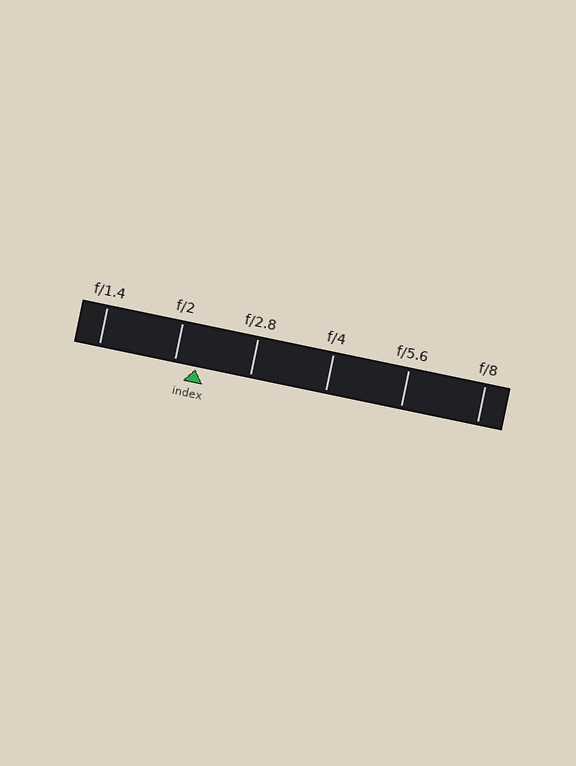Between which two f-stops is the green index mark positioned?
The index mark is between f/2 and f/2.8.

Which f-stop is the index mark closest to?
The index mark is closest to f/2.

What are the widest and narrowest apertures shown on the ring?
The widest aperture shown is f/1.4 and the narrowest is f/8.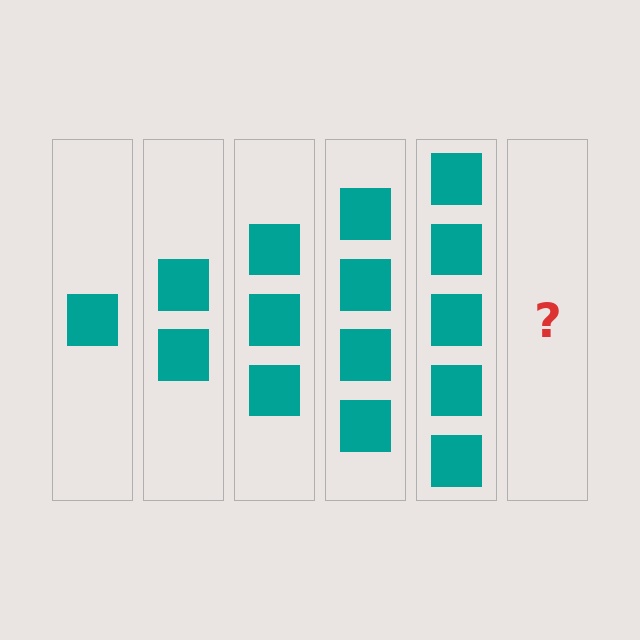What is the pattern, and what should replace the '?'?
The pattern is that each step adds one more square. The '?' should be 6 squares.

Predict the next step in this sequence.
The next step is 6 squares.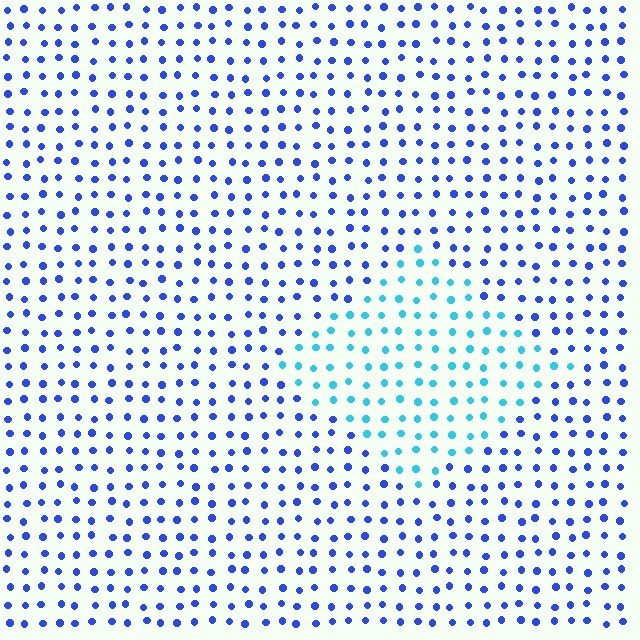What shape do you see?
I see a diamond.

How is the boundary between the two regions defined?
The boundary is defined purely by a slight shift in hue (about 43 degrees). Spacing, size, and orientation are identical on both sides.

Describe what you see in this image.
The image is filled with small blue elements in a uniform arrangement. A diamond-shaped region is visible where the elements are tinted to a slightly different hue, forming a subtle color boundary.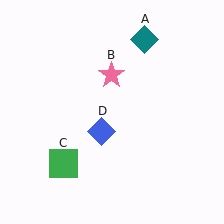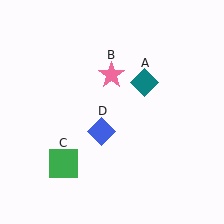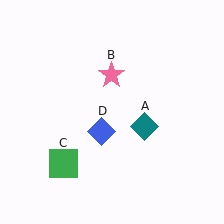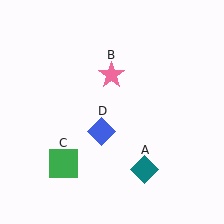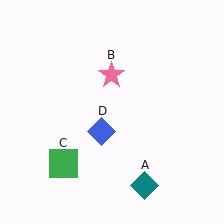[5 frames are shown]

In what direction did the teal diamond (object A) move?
The teal diamond (object A) moved down.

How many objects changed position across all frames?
1 object changed position: teal diamond (object A).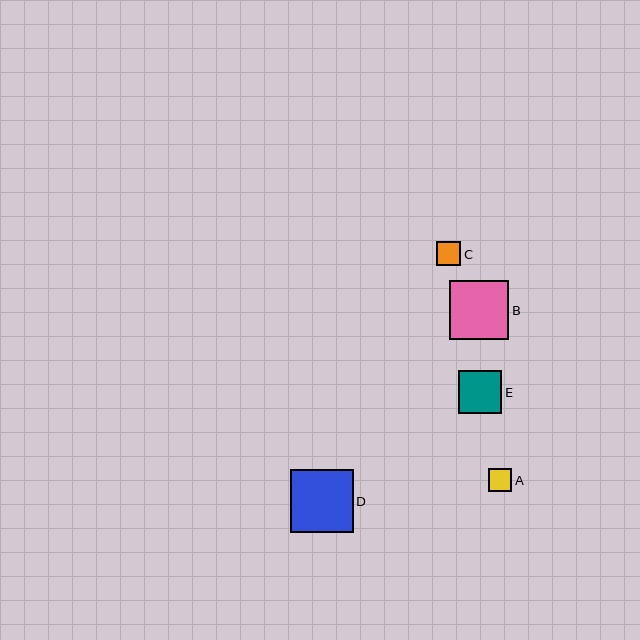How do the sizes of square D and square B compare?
Square D and square B are approximately the same size.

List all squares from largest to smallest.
From largest to smallest: D, B, E, C, A.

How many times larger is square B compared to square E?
Square B is approximately 1.4 times the size of square E.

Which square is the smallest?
Square A is the smallest with a size of approximately 24 pixels.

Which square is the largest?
Square D is the largest with a size of approximately 62 pixels.